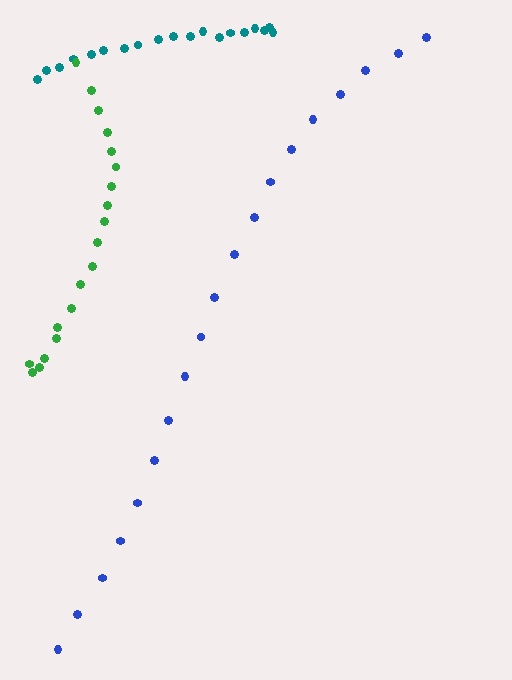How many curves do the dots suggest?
There are 3 distinct paths.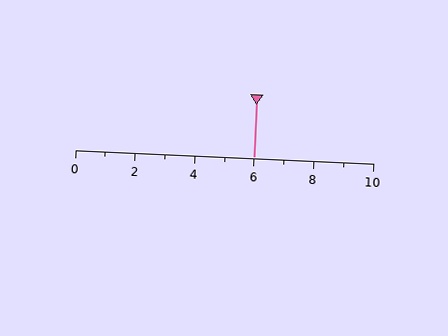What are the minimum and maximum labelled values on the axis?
The axis runs from 0 to 10.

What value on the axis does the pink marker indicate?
The marker indicates approximately 6.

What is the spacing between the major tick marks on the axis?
The major ticks are spaced 2 apart.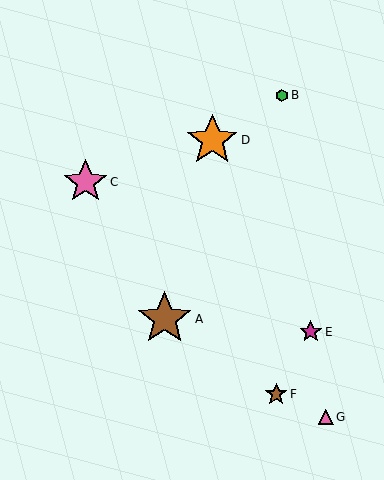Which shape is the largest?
The brown star (labeled A) is the largest.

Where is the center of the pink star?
The center of the pink star is at (85, 182).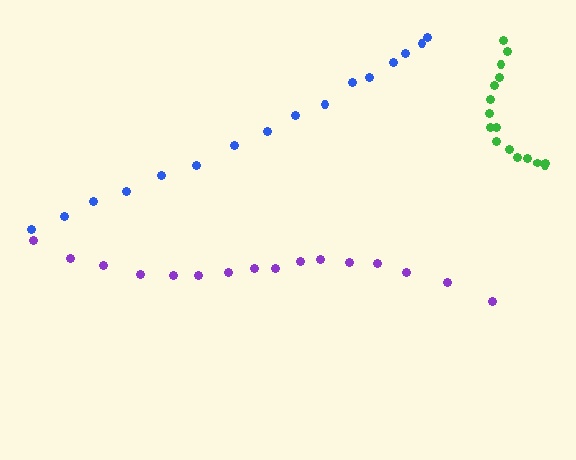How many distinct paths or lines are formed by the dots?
There are 3 distinct paths.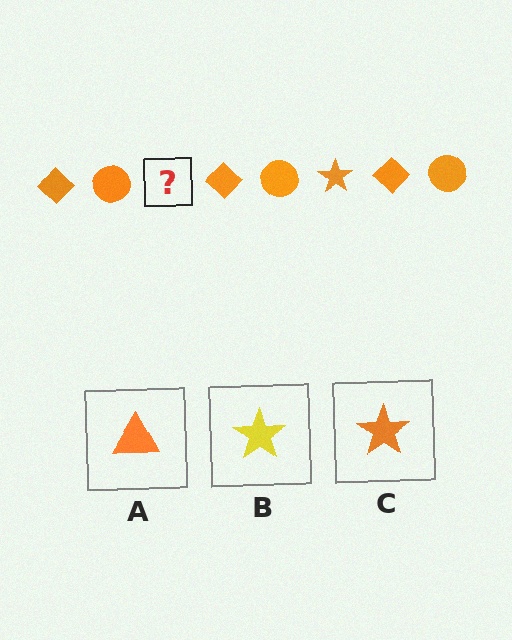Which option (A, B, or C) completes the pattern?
C.